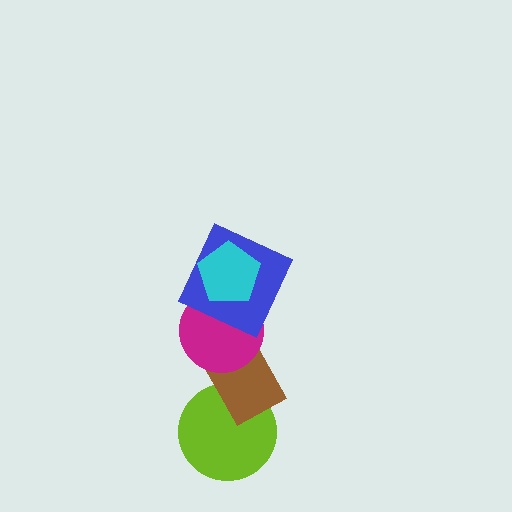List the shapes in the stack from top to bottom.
From top to bottom: the cyan pentagon, the blue square, the magenta circle, the brown rectangle, the lime circle.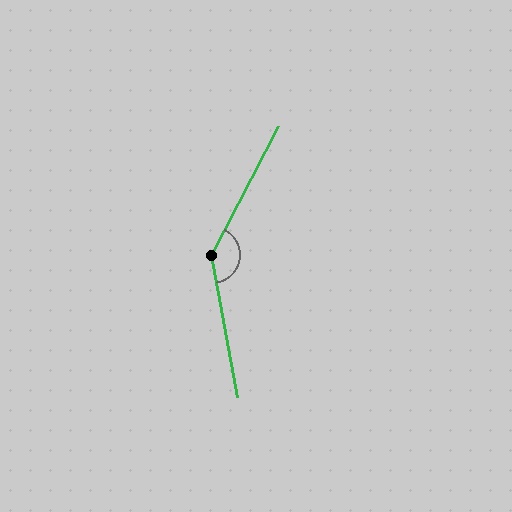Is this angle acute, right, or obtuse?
It is obtuse.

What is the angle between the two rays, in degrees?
Approximately 142 degrees.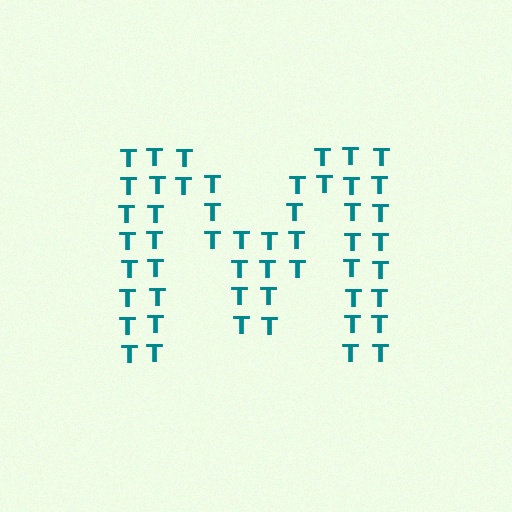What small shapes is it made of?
It is made of small letter T's.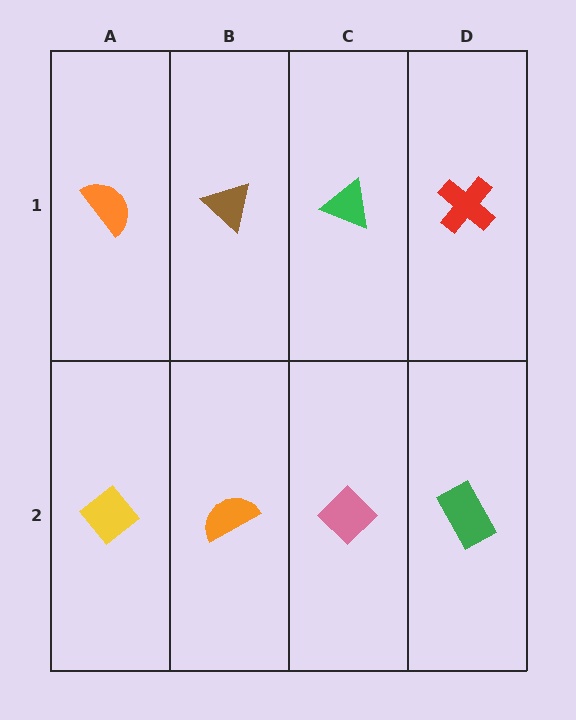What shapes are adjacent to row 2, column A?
An orange semicircle (row 1, column A), an orange semicircle (row 2, column B).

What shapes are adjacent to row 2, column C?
A green triangle (row 1, column C), an orange semicircle (row 2, column B), a green rectangle (row 2, column D).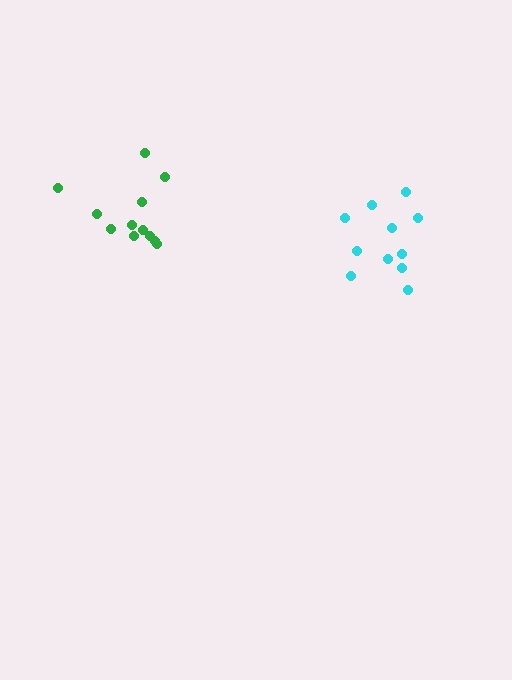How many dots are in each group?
Group 1: 12 dots, Group 2: 11 dots (23 total).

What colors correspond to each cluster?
The clusters are colored: green, cyan.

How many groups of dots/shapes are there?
There are 2 groups.